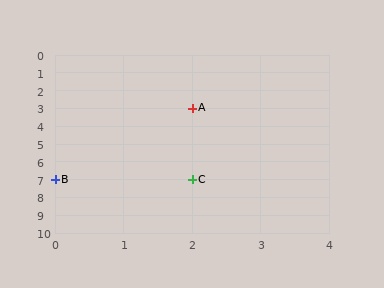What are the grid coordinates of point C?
Point C is at grid coordinates (2, 7).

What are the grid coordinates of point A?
Point A is at grid coordinates (2, 3).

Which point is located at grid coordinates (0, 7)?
Point B is at (0, 7).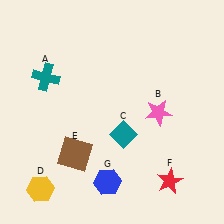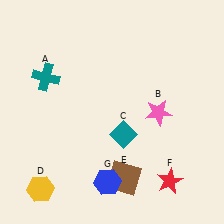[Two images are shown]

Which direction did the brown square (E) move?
The brown square (E) moved right.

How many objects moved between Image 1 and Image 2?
1 object moved between the two images.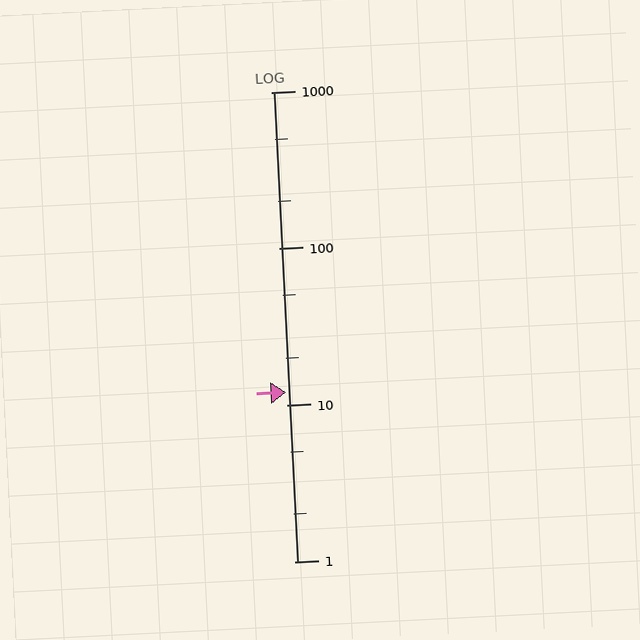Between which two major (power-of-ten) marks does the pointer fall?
The pointer is between 10 and 100.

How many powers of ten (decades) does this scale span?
The scale spans 3 decades, from 1 to 1000.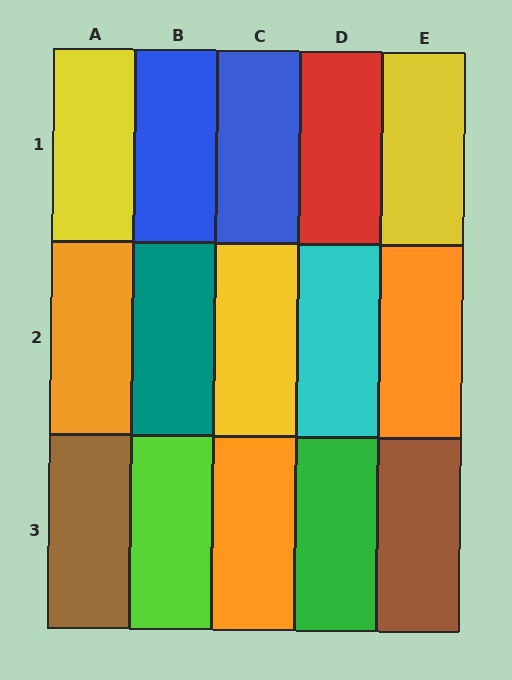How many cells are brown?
2 cells are brown.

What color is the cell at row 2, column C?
Yellow.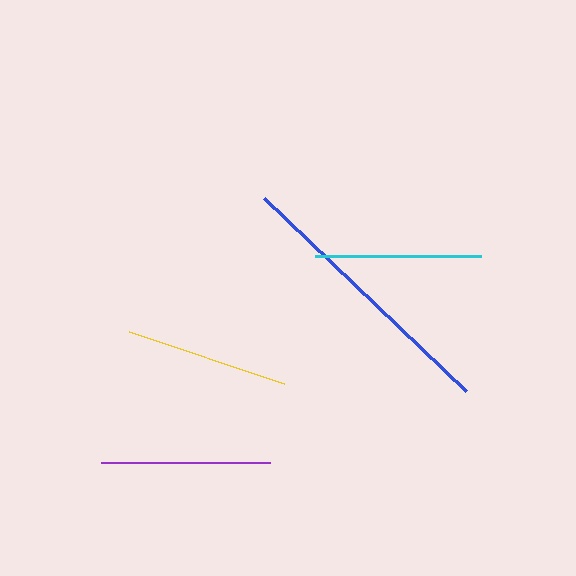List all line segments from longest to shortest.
From longest to shortest: blue, purple, cyan, yellow.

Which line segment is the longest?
The blue line is the longest at approximately 279 pixels.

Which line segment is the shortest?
The yellow line is the shortest at approximately 164 pixels.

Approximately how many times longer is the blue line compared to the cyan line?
The blue line is approximately 1.7 times the length of the cyan line.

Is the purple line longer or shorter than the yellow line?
The purple line is longer than the yellow line.